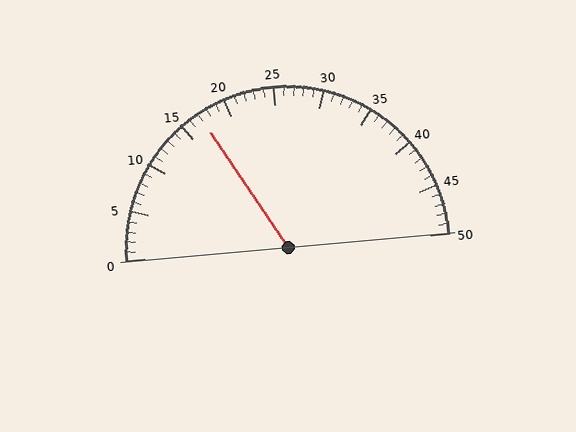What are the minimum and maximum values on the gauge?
The gauge ranges from 0 to 50.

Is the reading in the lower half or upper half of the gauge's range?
The reading is in the lower half of the range (0 to 50).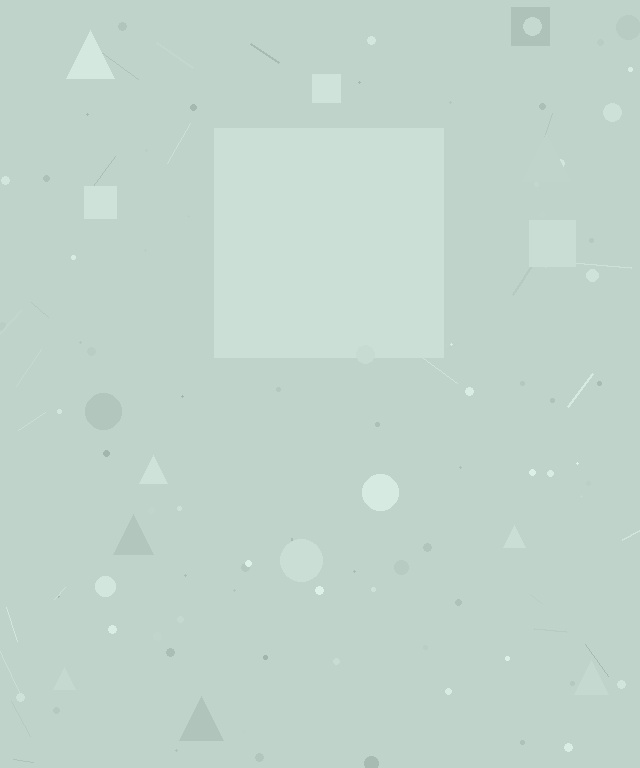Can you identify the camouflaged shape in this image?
The camouflaged shape is a square.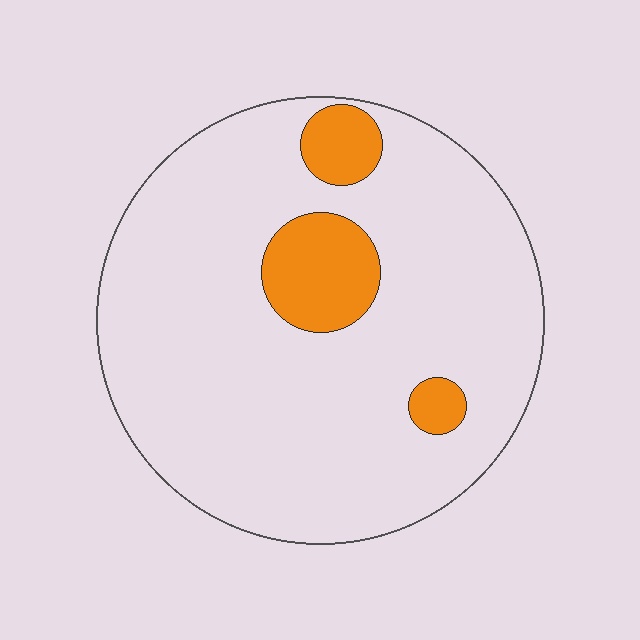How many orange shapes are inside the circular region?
3.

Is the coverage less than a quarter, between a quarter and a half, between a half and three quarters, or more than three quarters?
Less than a quarter.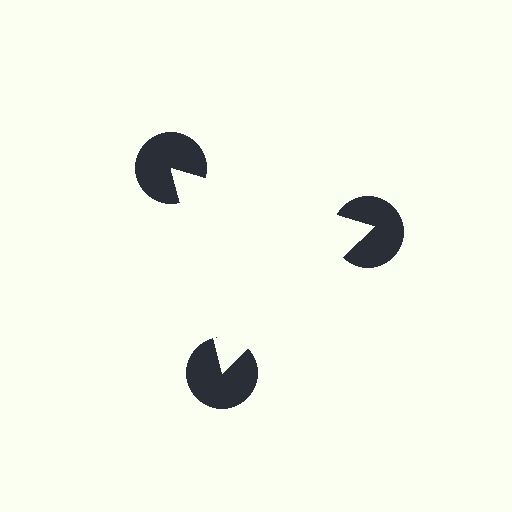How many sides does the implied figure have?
3 sides.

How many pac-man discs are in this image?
There are 3 — one at each vertex of the illusory triangle.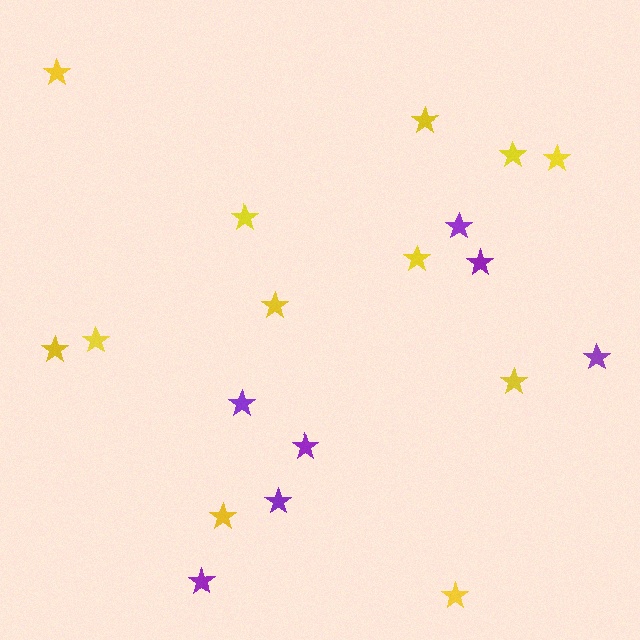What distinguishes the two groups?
There are 2 groups: one group of yellow stars (12) and one group of purple stars (7).